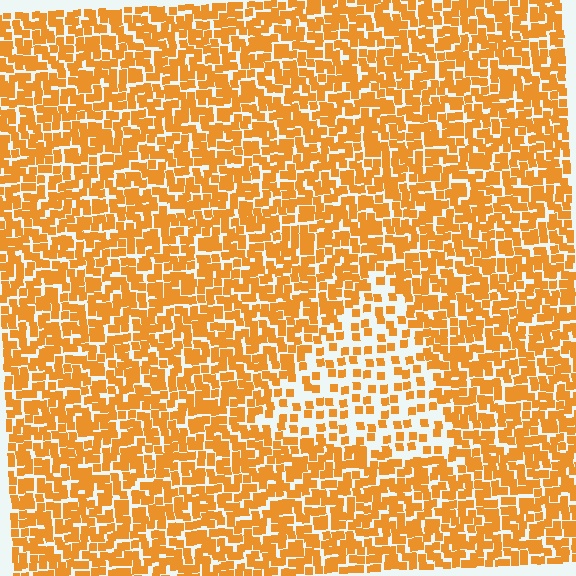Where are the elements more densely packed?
The elements are more densely packed outside the triangle boundary.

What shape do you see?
I see a triangle.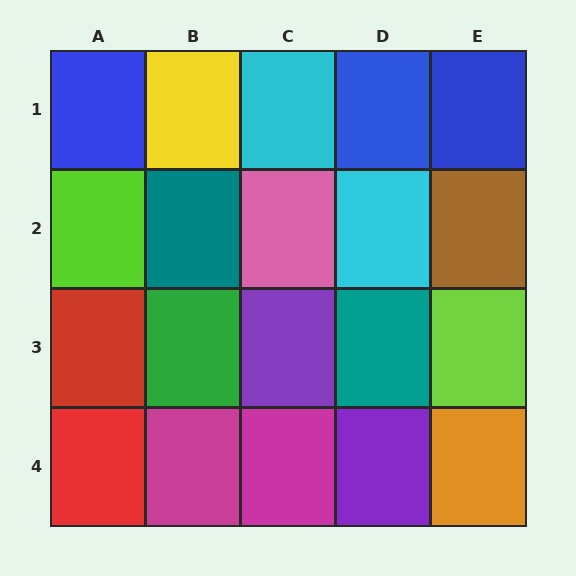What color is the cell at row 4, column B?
Magenta.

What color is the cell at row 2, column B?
Teal.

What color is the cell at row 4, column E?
Orange.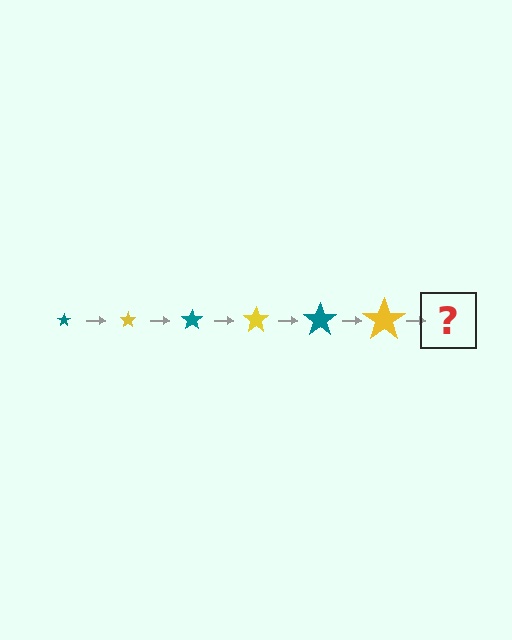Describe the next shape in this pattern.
It should be a teal star, larger than the previous one.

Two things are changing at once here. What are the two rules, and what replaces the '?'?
The two rules are that the star grows larger each step and the color cycles through teal and yellow. The '?' should be a teal star, larger than the previous one.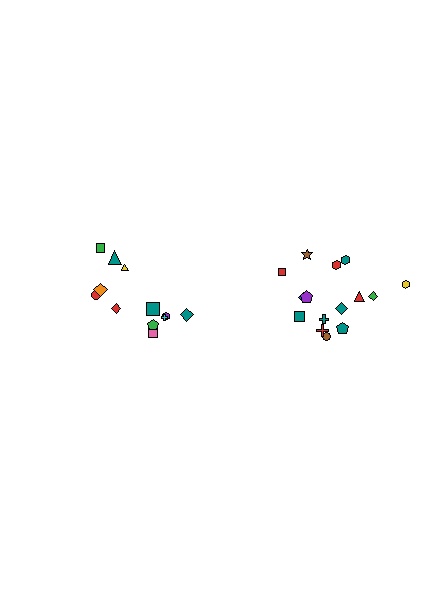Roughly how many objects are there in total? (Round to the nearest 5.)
Roughly 25 objects in total.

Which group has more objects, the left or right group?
The right group.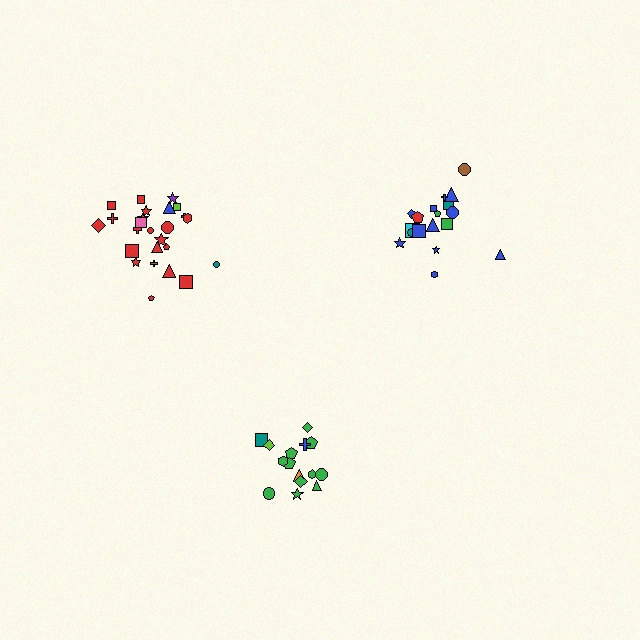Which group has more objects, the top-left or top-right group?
The top-left group.